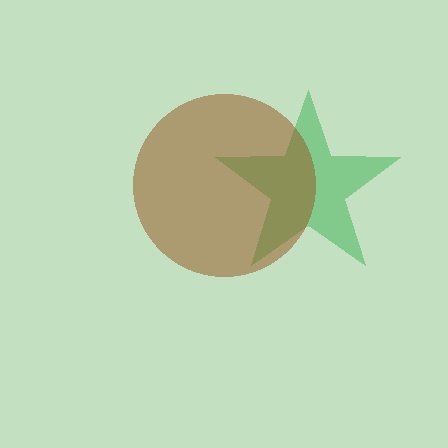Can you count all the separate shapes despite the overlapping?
Yes, there are 2 separate shapes.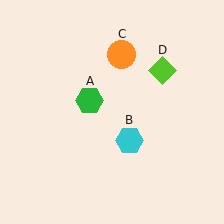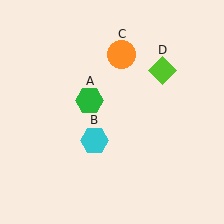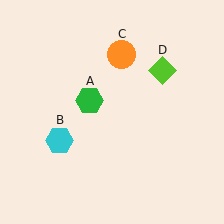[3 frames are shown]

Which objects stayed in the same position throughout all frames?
Green hexagon (object A) and orange circle (object C) and lime diamond (object D) remained stationary.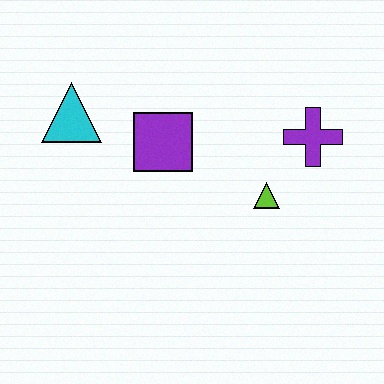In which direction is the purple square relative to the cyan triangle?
The purple square is to the right of the cyan triangle.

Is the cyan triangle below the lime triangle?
No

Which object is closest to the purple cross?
The lime triangle is closest to the purple cross.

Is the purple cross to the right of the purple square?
Yes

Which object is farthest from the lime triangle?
The cyan triangle is farthest from the lime triangle.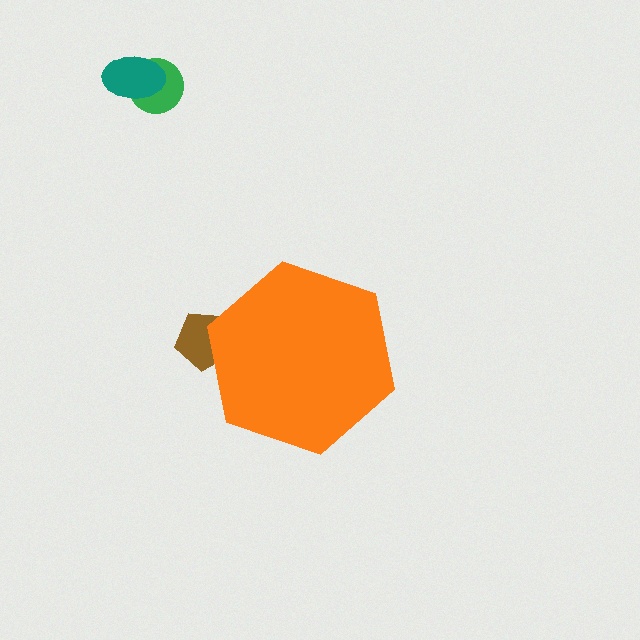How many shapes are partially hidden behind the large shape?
1 shape is partially hidden.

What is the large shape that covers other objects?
An orange hexagon.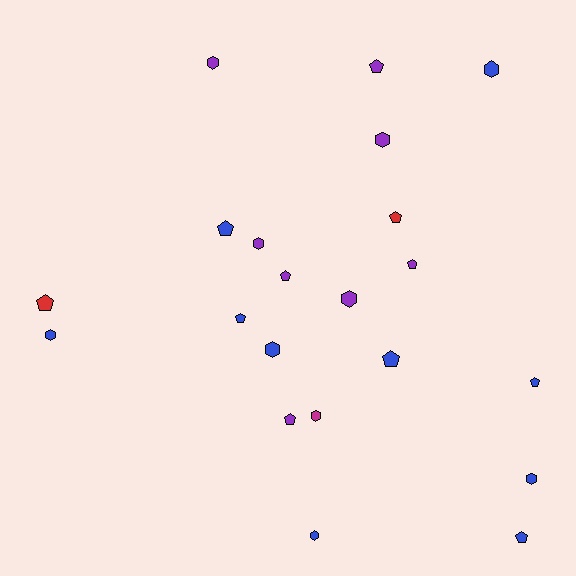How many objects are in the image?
There are 21 objects.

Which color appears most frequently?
Blue, with 10 objects.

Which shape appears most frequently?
Pentagon, with 11 objects.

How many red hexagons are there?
There are no red hexagons.